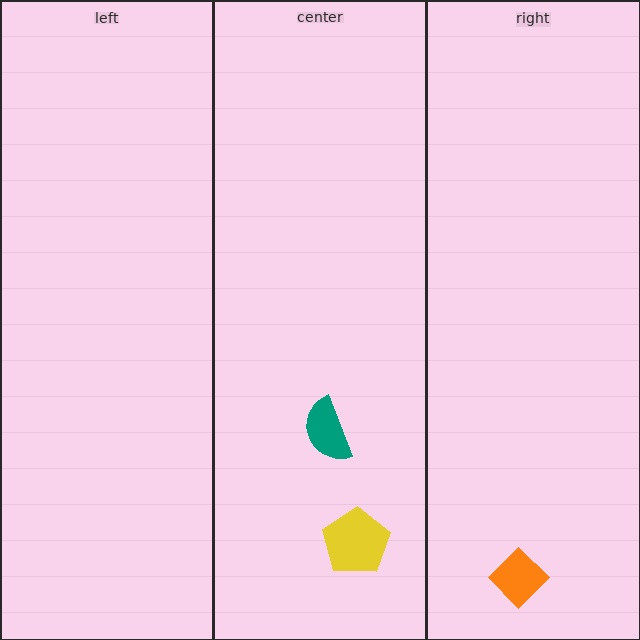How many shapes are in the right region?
1.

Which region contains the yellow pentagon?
The center region.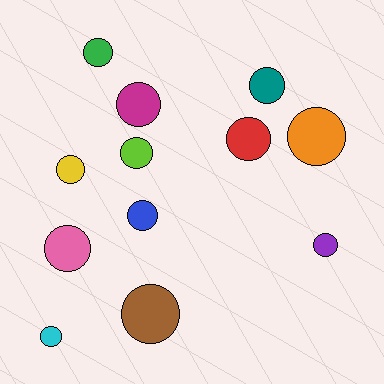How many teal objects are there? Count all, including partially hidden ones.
There is 1 teal object.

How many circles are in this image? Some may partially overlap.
There are 12 circles.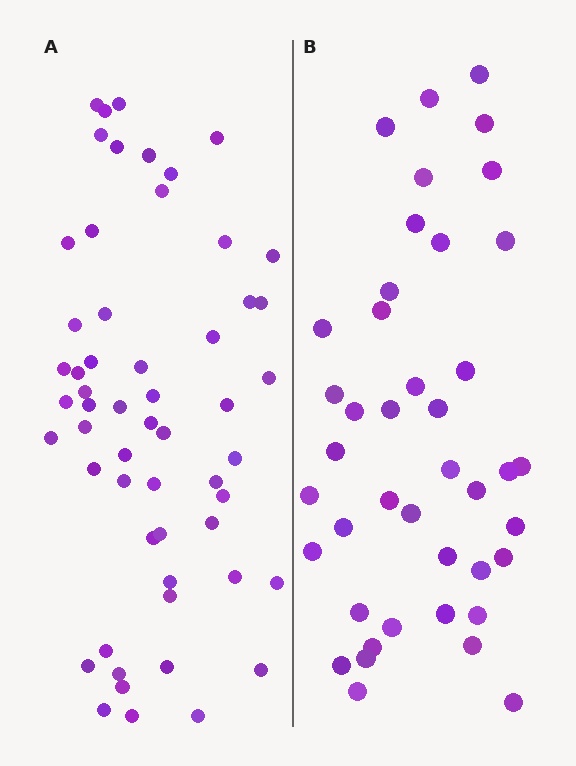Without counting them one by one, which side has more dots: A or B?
Region A (the left region) has more dots.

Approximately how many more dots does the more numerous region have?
Region A has approximately 15 more dots than region B.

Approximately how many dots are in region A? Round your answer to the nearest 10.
About 60 dots. (The exact count is 56, which rounds to 60.)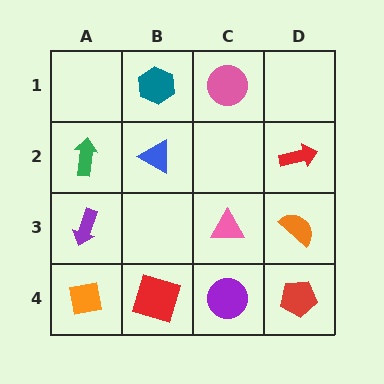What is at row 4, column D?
A red pentagon.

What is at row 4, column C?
A purple circle.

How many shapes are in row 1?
2 shapes.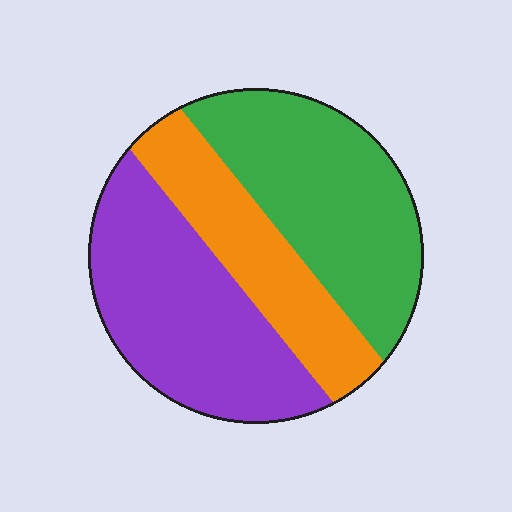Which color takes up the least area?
Orange, at roughly 25%.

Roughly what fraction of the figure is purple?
Purple covers 38% of the figure.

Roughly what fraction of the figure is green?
Green covers 37% of the figure.